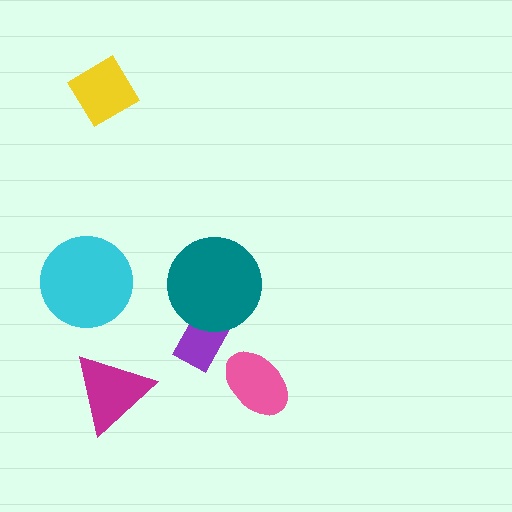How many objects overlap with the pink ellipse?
0 objects overlap with the pink ellipse.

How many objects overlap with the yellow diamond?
0 objects overlap with the yellow diamond.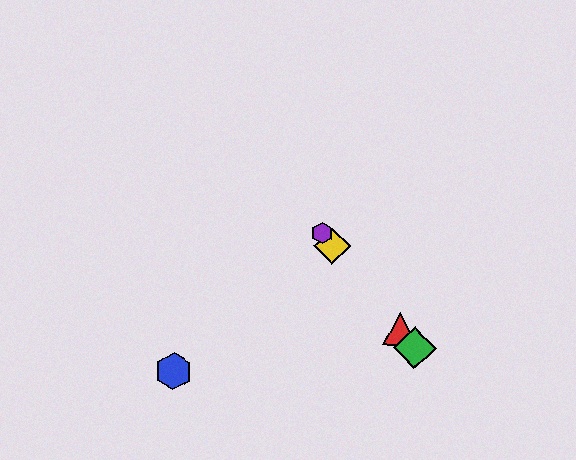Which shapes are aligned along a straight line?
The red triangle, the green diamond, the yellow diamond, the purple hexagon are aligned along a straight line.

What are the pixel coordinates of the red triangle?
The red triangle is at (400, 329).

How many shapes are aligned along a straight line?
4 shapes (the red triangle, the green diamond, the yellow diamond, the purple hexagon) are aligned along a straight line.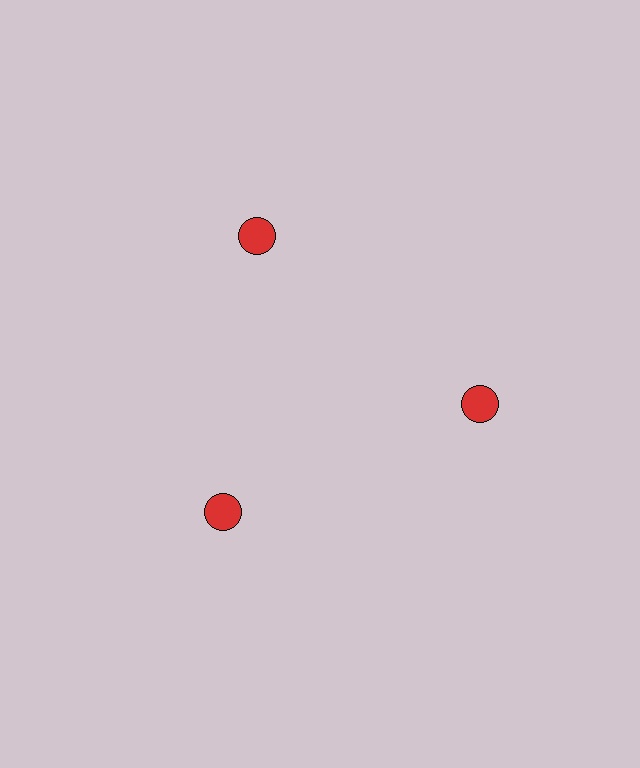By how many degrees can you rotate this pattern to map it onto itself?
The pattern maps onto itself every 120 degrees of rotation.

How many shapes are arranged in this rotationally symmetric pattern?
There are 3 shapes, arranged in 3 groups of 1.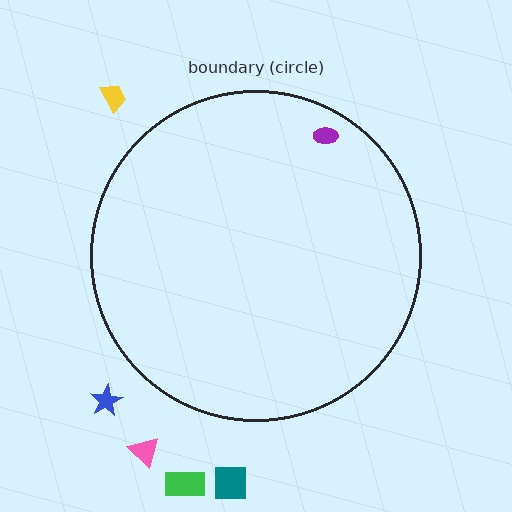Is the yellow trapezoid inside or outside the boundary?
Outside.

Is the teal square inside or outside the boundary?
Outside.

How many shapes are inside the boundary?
1 inside, 5 outside.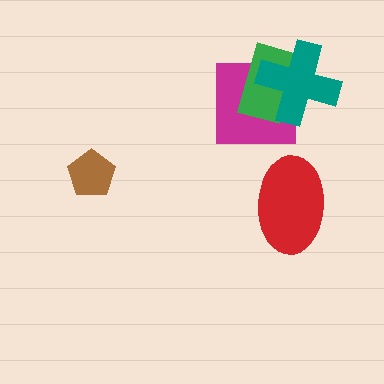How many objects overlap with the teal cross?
2 objects overlap with the teal cross.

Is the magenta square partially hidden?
Yes, it is partially covered by another shape.